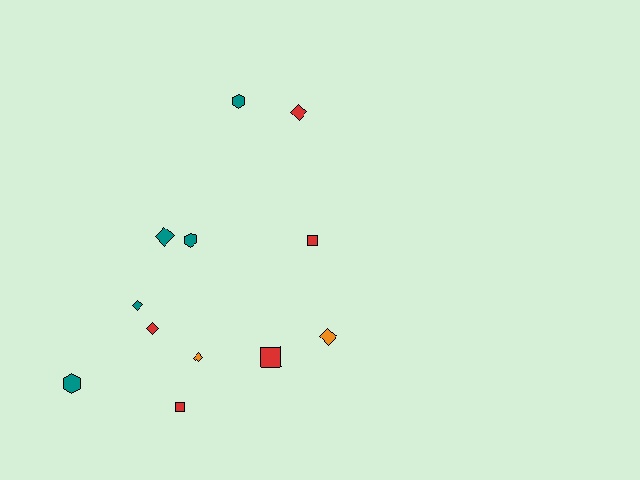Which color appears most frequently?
Teal, with 5 objects.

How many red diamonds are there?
There are 2 red diamonds.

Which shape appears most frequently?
Diamond, with 6 objects.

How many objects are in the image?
There are 12 objects.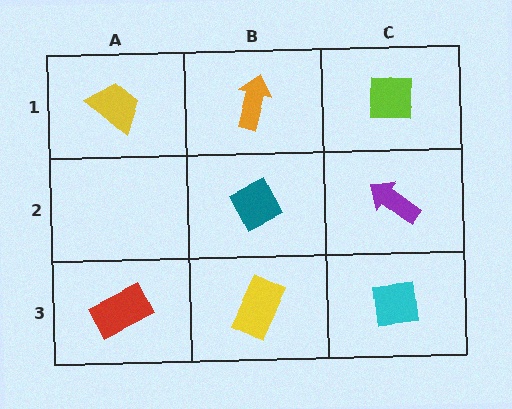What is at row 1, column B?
An orange arrow.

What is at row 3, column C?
A cyan square.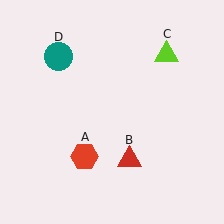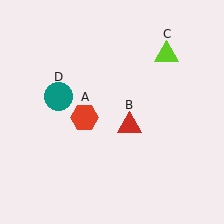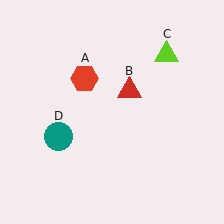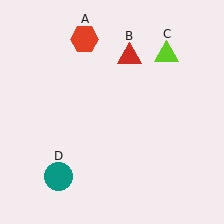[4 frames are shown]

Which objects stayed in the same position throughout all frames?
Lime triangle (object C) remained stationary.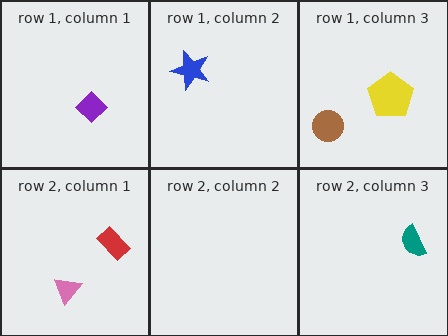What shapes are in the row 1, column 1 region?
The purple diamond.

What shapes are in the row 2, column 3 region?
The teal semicircle.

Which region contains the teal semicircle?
The row 2, column 3 region.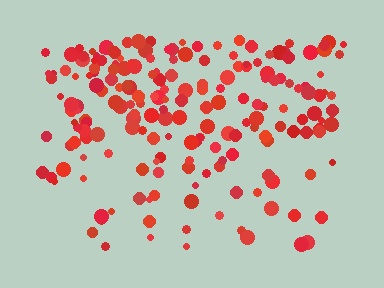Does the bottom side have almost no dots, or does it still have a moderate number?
Still a moderate number, just noticeably fewer than the top.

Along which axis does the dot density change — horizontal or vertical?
Vertical.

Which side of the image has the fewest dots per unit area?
The bottom.